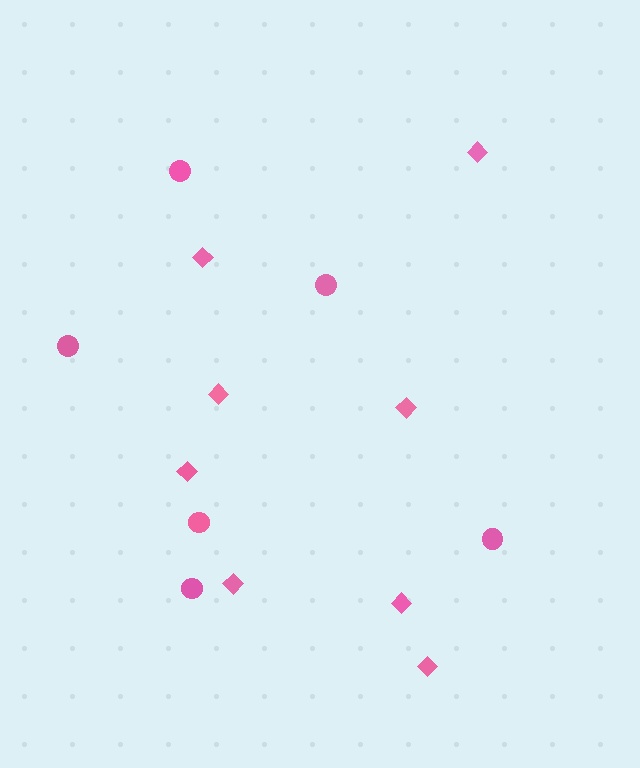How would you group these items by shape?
There are 2 groups: one group of diamonds (8) and one group of circles (6).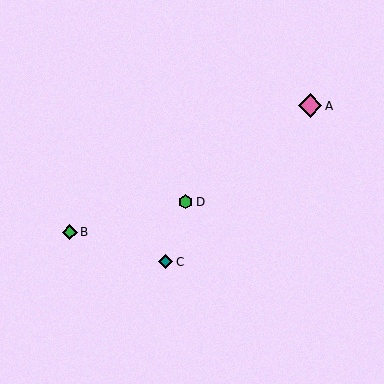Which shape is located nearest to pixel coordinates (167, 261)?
The teal diamond (labeled C) at (165, 262) is nearest to that location.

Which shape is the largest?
The pink diamond (labeled A) is the largest.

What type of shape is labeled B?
Shape B is a green diamond.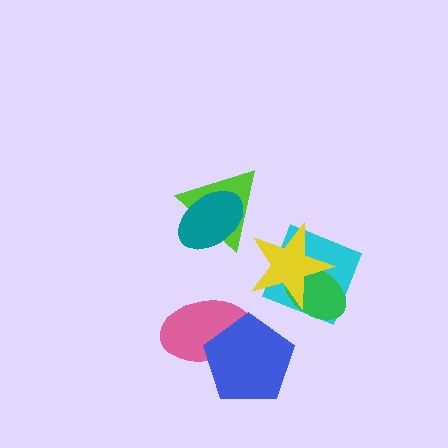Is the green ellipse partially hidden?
Yes, it is partially covered by another shape.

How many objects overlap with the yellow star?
2 objects overlap with the yellow star.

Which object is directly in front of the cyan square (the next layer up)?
The green ellipse is directly in front of the cyan square.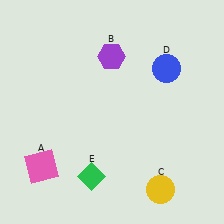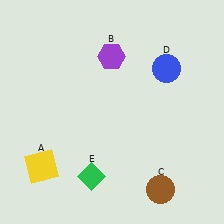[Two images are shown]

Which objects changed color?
A changed from pink to yellow. C changed from yellow to brown.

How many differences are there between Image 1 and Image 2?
There are 2 differences between the two images.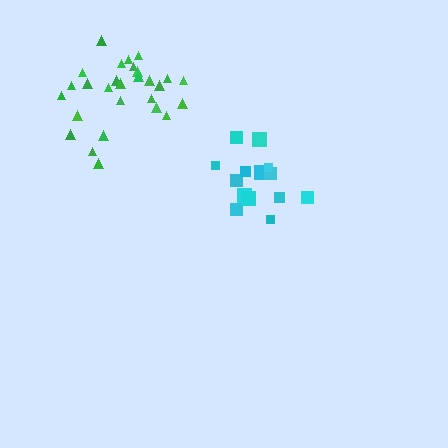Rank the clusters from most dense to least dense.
green, cyan.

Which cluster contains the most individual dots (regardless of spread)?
Green (28).